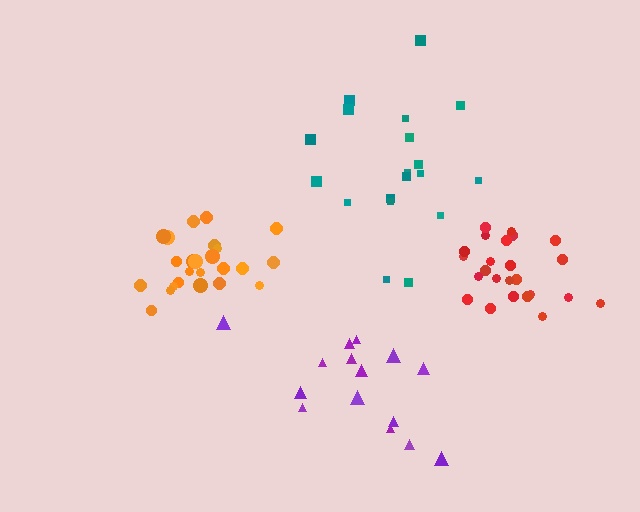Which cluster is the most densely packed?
Red.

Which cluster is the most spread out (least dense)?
Purple.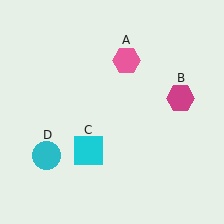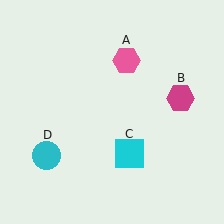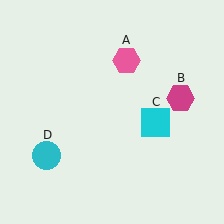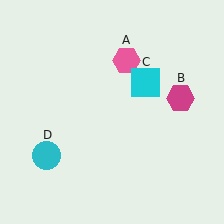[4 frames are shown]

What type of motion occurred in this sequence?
The cyan square (object C) rotated counterclockwise around the center of the scene.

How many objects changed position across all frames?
1 object changed position: cyan square (object C).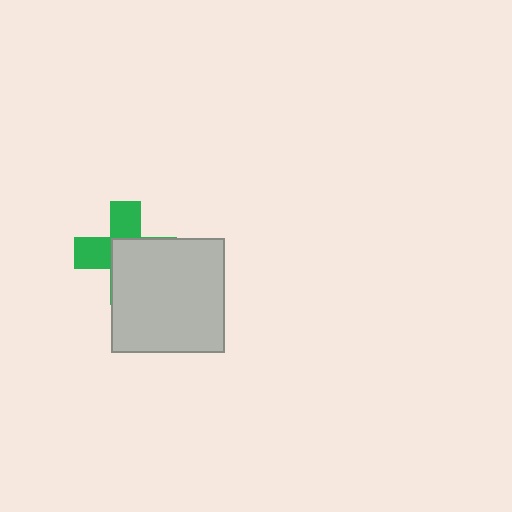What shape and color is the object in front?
The object in front is a light gray square.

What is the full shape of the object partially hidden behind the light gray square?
The partially hidden object is a green cross.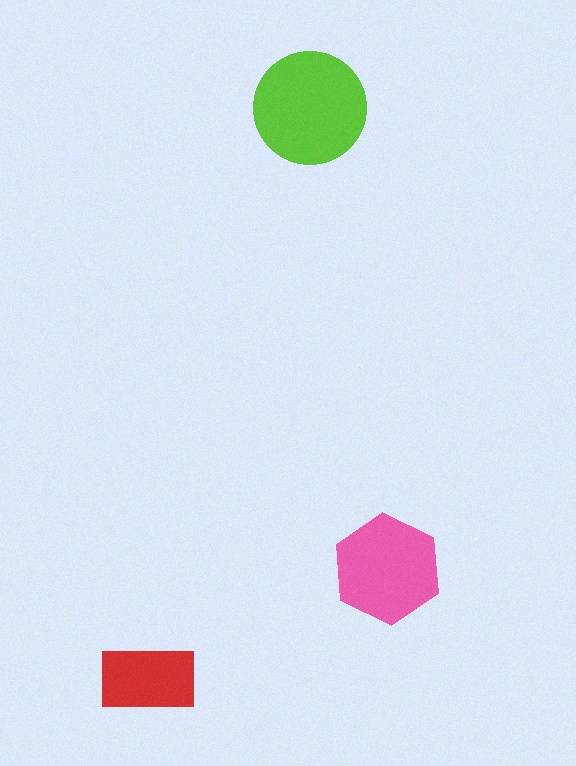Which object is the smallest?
The red rectangle.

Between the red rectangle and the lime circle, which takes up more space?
The lime circle.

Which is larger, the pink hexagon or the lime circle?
The lime circle.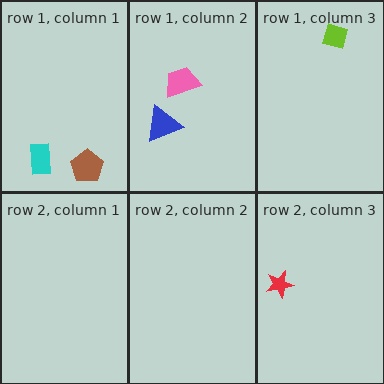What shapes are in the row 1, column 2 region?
The pink trapezoid, the blue triangle.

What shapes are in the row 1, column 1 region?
The cyan rectangle, the brown pentagon.